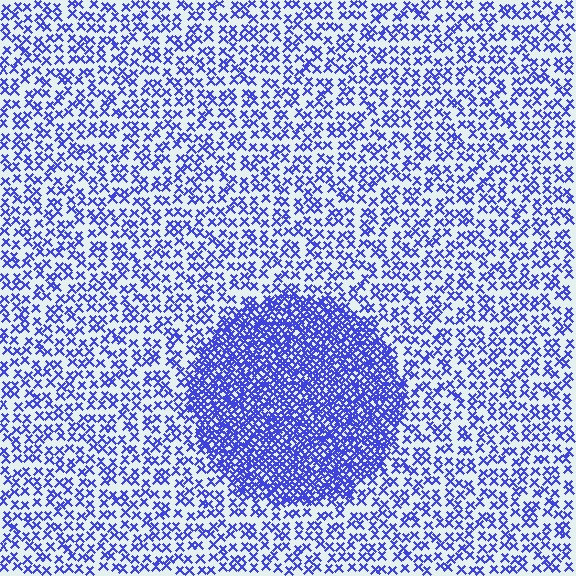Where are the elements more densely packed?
The elements are more densely packed inside the circle boundary.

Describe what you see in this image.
The image contains small blue elements arranged at two different densities. A circle-shaped region is visible where the elements are more densely packed than the surrounding area.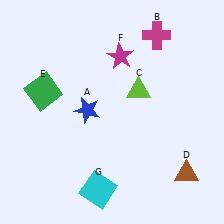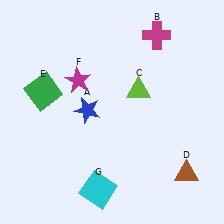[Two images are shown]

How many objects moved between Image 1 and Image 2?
1 object moved between the two images.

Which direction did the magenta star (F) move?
The magenta star (F) moved left.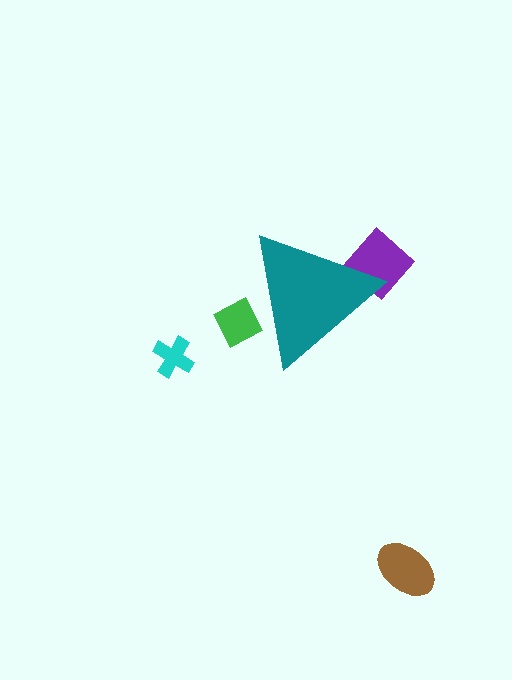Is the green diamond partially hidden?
Yes, the green diamond is partially hidden behind the teal triangle.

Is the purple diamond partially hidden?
Yes, the purple diamond is partially hidden behind the teal triangle.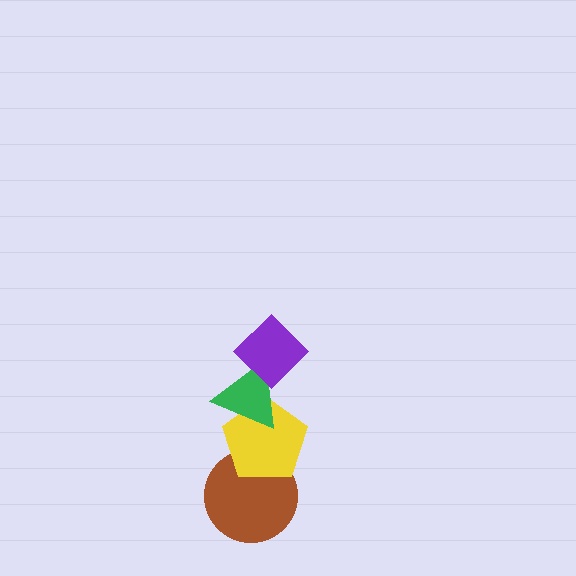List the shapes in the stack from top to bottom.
From top to bottom: the purple diamond, the green triangle, the yellow pentagon, the brown circle.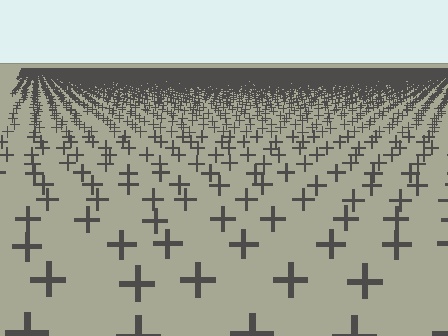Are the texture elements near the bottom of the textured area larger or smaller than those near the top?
Larger. Near the bottom, elements are closer to the viewer and appear at a bigger on-screen size.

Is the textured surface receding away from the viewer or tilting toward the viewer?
The surface is receding away from the viewer. Texture elements get smaller and denser toward the top.